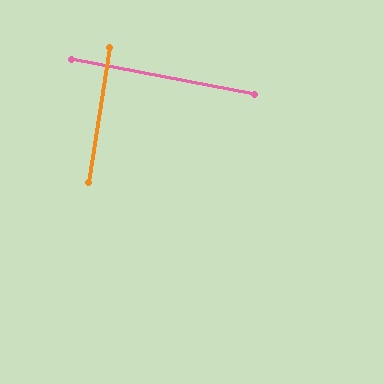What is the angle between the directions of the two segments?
Approximately 88 degrees.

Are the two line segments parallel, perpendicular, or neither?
Perpendicular — they meet at approximately 88°.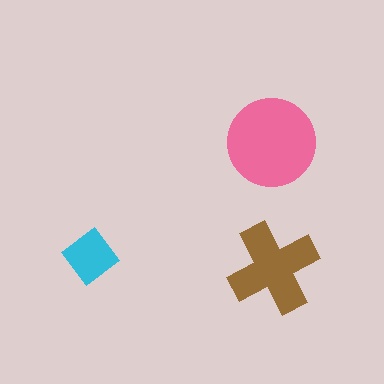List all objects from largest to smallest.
The pink circle, the brown cross, the cyan diamond.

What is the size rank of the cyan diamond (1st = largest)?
3rd.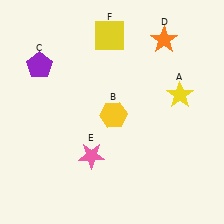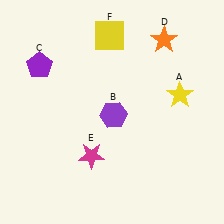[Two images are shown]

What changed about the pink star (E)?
In Image 1, E is pink. In Image 2, it changed to magenta.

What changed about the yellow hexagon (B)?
In Image 1, B is yellow. In Image 2, it changed to purple.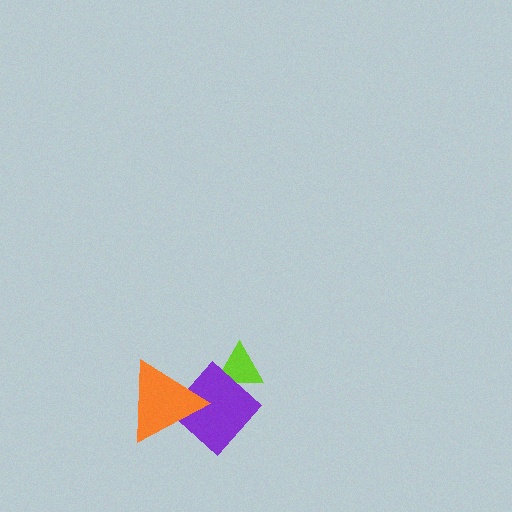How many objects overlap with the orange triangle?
1 object overlaps with the orange triangle.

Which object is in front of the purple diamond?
The orange triangle is in front of the purple diamond.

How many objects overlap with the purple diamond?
2 objects overlap with the purple diamond.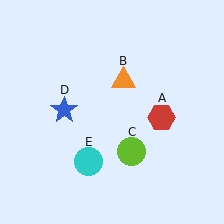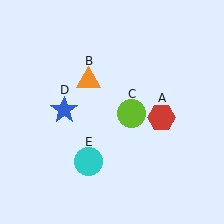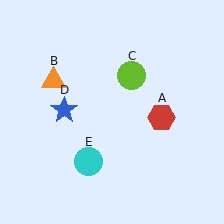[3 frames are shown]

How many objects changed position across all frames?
2 objects changed position: orange triangle (object B), lime circle (object C).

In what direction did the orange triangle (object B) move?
The orange triangle (object B) moved left.